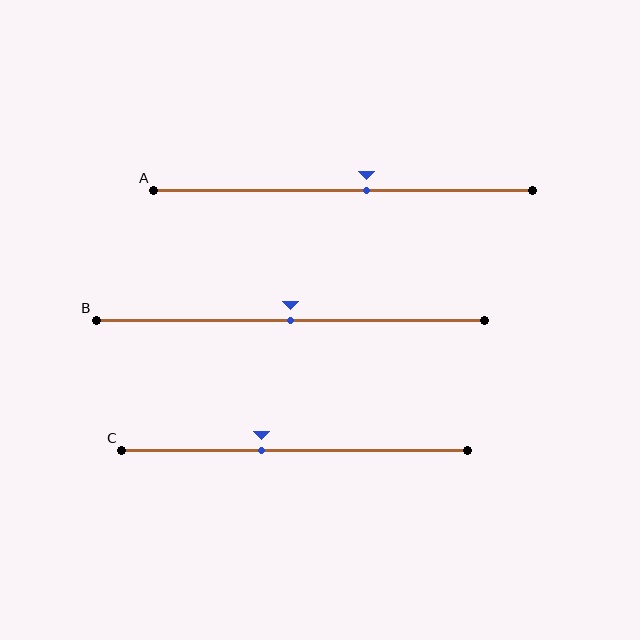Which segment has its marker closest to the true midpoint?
Segment B has its marker closest to the true midpoint.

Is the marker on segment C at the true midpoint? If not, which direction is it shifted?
No, the marker on segment C is shifted to the left by about 10% of the segment length.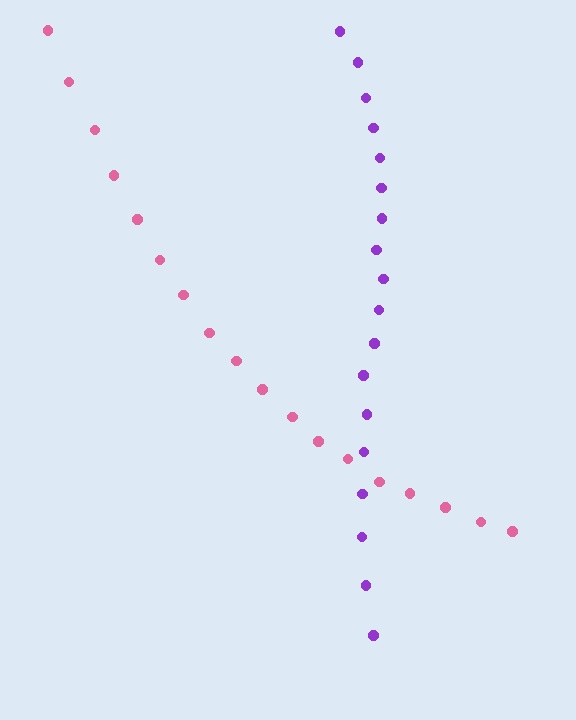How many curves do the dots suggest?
There are 2 distinct paths.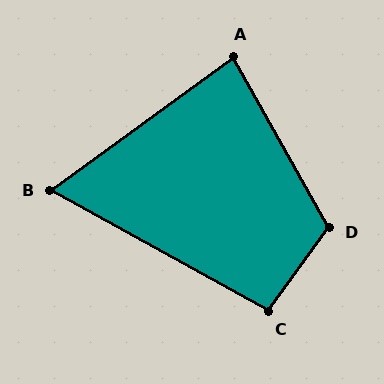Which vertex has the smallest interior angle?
B, at approximately 65 degrees.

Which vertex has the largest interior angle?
D, at approximately 115 degrees.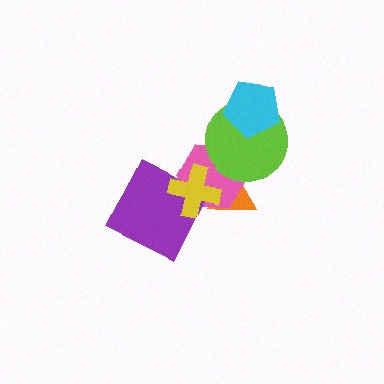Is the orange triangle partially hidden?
Yes, it is partially covered by another shape.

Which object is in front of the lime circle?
The cyan pentagon is in front of the lime circle.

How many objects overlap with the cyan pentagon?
1 object overlaps with the cyan pentagon.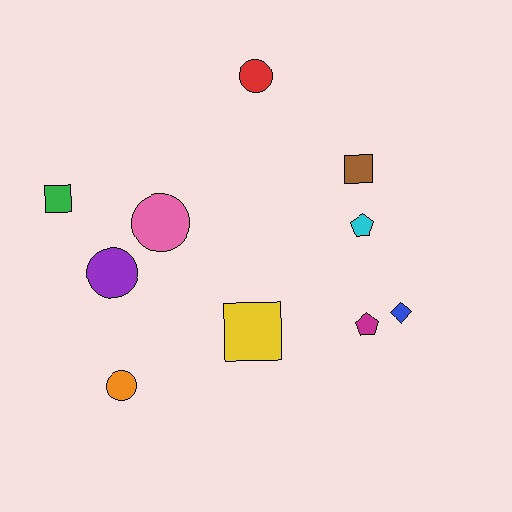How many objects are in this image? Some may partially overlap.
There are 10 objects.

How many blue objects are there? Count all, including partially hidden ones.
There is 1 blue object.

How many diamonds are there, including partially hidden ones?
There is 1 diamond.